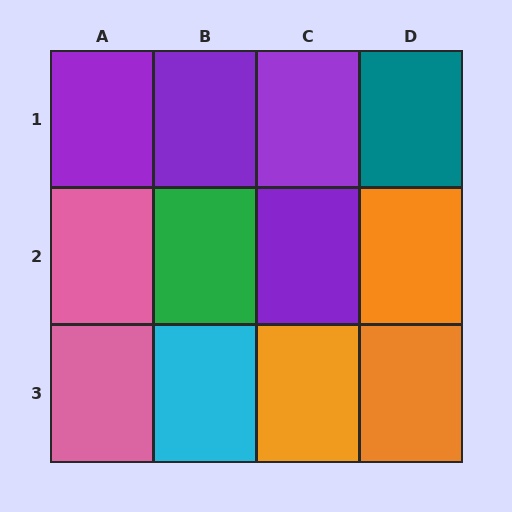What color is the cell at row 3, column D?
Orange.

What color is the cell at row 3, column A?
Pink.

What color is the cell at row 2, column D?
Orange.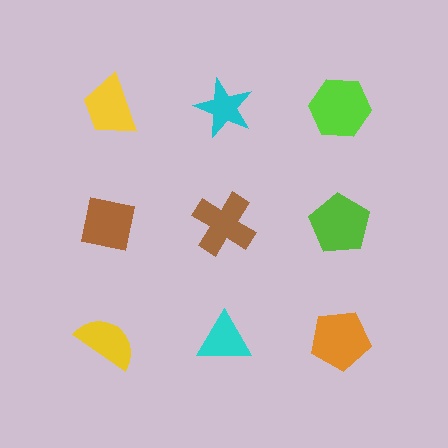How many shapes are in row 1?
3 shapes.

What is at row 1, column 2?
A cyan star.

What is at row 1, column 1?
A yellow trapezoid.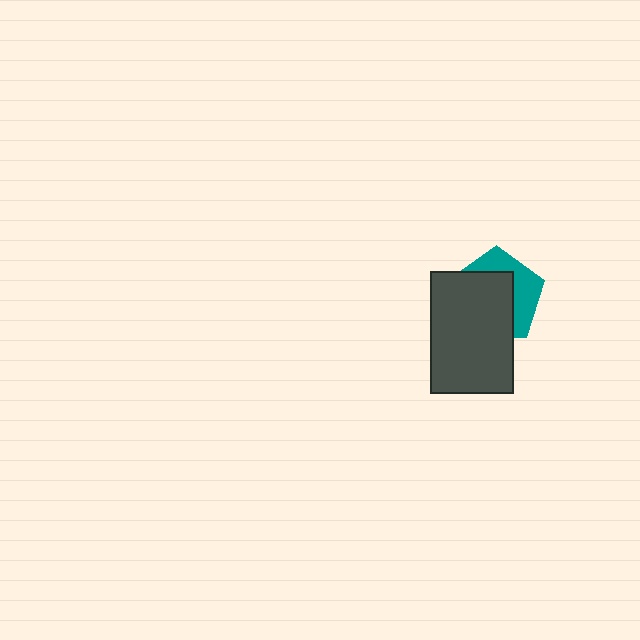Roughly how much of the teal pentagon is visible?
A small part of it is visible (roughly 39%).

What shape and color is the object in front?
The object in front is a dark gray rectangle.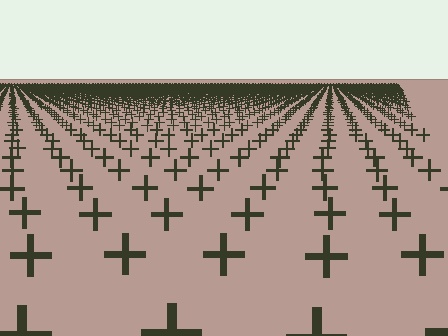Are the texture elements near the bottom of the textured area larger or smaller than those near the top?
Larger. Near the bottom, elements are closer to the viewer and appear at a bigger on-screen size.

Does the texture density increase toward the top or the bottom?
Density increases toward the top.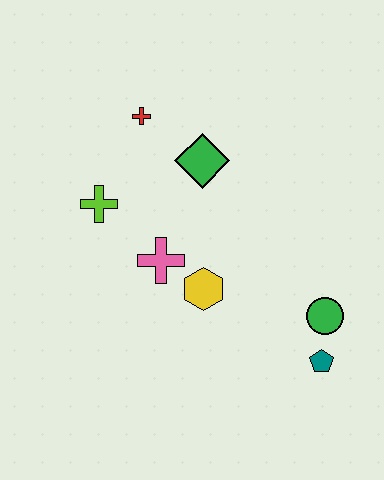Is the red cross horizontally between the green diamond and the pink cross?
No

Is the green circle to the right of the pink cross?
Yes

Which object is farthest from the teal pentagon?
The red cross is farthest from the teal pentagon.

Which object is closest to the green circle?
The teal pentagon is closest to the green circle.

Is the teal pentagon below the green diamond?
Yes